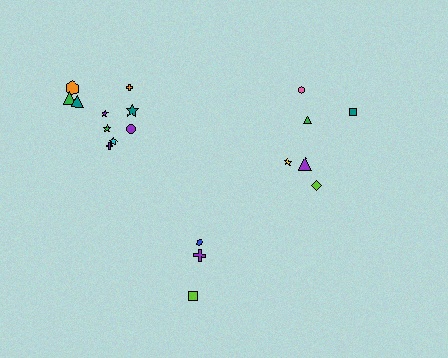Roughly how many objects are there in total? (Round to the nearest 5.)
Roughly 20 objects in total.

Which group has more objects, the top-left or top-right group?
The top-left group.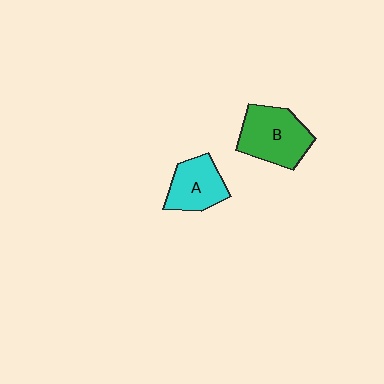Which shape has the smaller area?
Shape A (cyan).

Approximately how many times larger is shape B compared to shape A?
Approximately 1.4 times.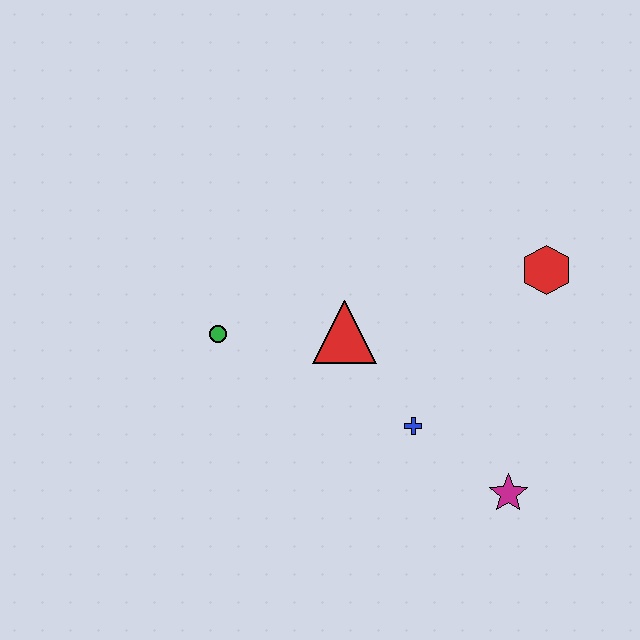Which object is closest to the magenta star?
The blue cross is closest to the magenta star.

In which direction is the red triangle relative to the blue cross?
The red triangle is above the blue cross.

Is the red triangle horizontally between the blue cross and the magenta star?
No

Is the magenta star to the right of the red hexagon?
No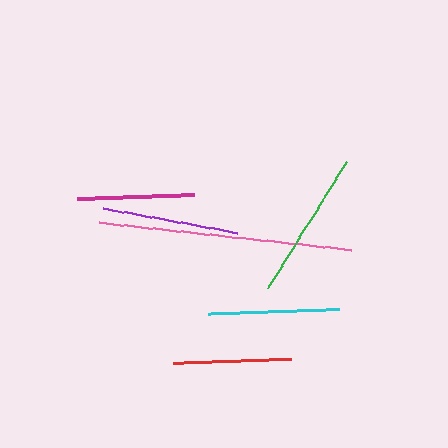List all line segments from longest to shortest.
From longest to shortest: pink, green, purple, cyan, red, magenta.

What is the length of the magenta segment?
The magenta segment is approximately 117 pixels long.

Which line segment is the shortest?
The magenta line is the shortest at approximately 117 pixels.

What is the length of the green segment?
The green segment is approximately 149 pixels long.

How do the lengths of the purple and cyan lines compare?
The purple and cyan lines are approximately the same length.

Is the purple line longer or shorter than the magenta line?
The purple line is longer than the magenta line.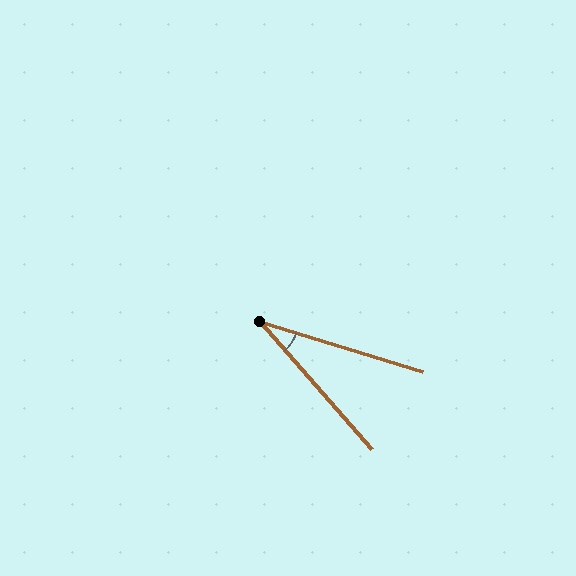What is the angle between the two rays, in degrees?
Approximately 32 degrees.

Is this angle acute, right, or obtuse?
It is acute.